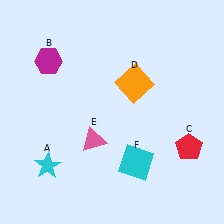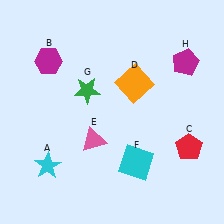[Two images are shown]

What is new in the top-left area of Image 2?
A green star (G) was added in the top-left area of Image 2.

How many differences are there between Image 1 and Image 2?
There are 2 differences between the two images.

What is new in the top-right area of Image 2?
A magenta pentagon (H) was added in the top-right area of Image 2.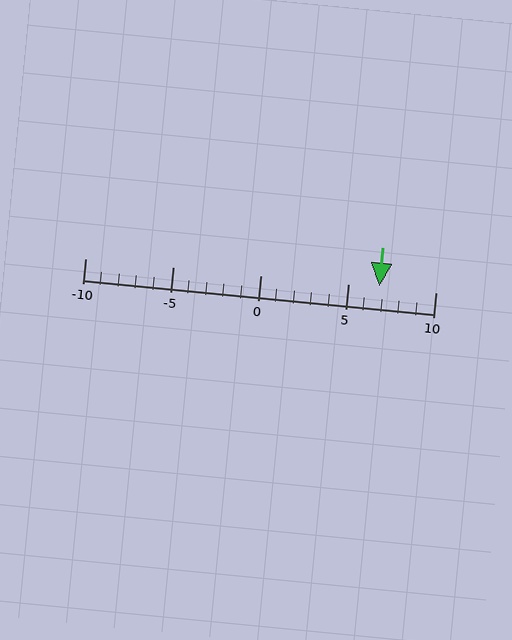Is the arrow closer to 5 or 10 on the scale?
The arrow is closer to 5.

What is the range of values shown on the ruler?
The ruler shows values from -10 to 10.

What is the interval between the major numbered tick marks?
The major tick marks are spaced 5 units apart.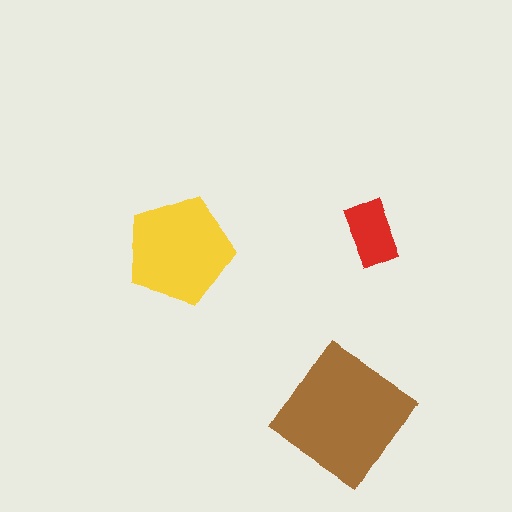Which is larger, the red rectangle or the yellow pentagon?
The yellow pentagon.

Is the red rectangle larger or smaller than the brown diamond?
Smaller.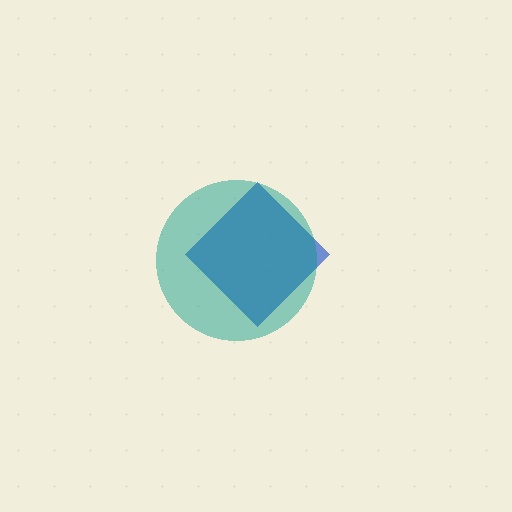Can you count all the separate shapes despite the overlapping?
Yes, there are 2 separate shapes.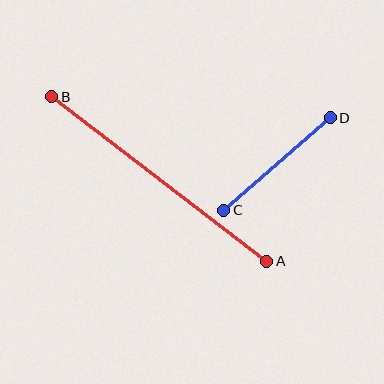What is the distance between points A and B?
The distance is approximately 271 pixels.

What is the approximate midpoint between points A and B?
The midpoint is at approximately (159, 179) pixels.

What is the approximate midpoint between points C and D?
The midpoint is at approximately (277, 164) pixels.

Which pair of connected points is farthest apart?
Points A and B are farthest apart.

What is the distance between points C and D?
The distance is approximately 141 pixels.